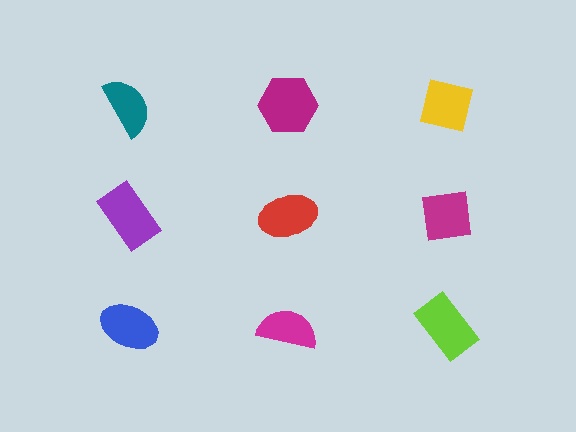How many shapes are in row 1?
3 shapes.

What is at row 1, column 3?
A yellow square.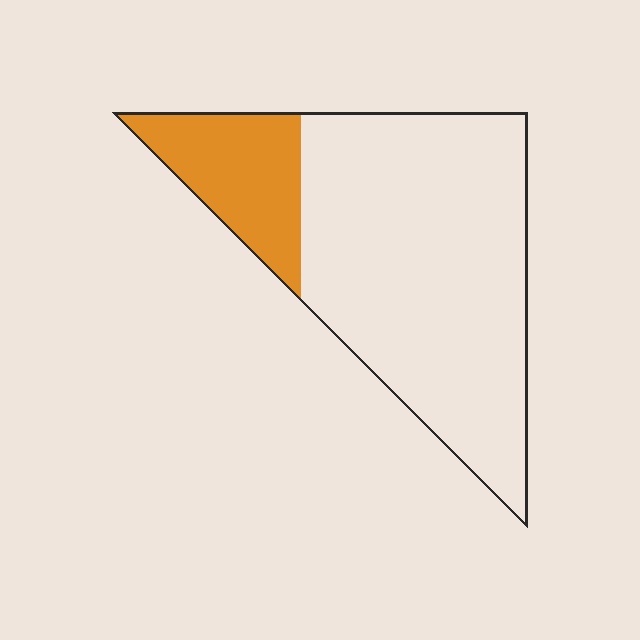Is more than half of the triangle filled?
No.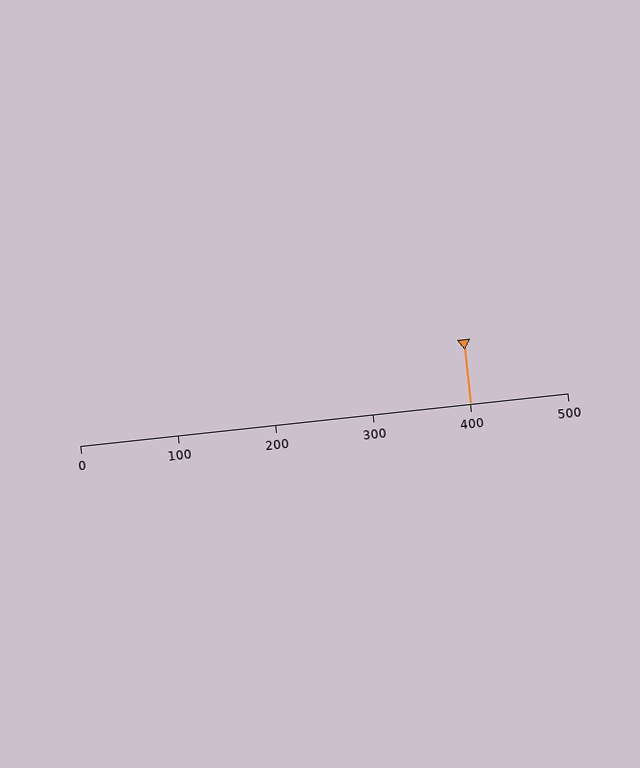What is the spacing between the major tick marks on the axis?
The major ticks are spaced 100 apart.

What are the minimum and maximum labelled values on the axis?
The axis runs from 0 to 500.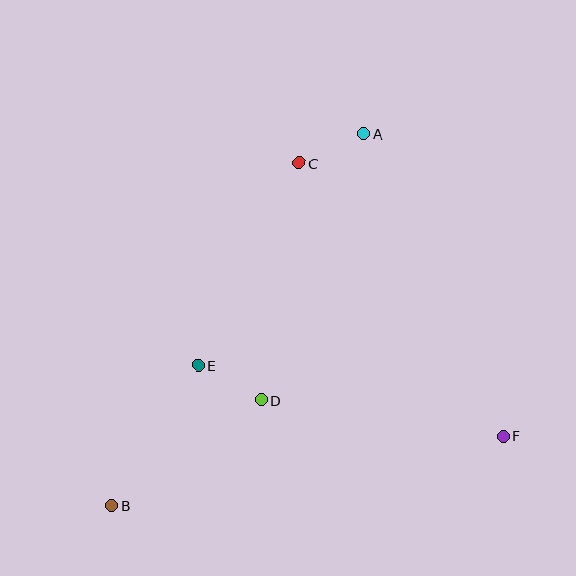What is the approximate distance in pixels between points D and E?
The distance between D and E is approximately 72 pixels.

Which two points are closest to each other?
Points A and C are closest to each other.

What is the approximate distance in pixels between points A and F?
The distance between A and F is approximately 333 pixels.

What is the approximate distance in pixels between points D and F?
The distance between D and F is approximately 245 pixels.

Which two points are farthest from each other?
Points A and B are farthest from each other.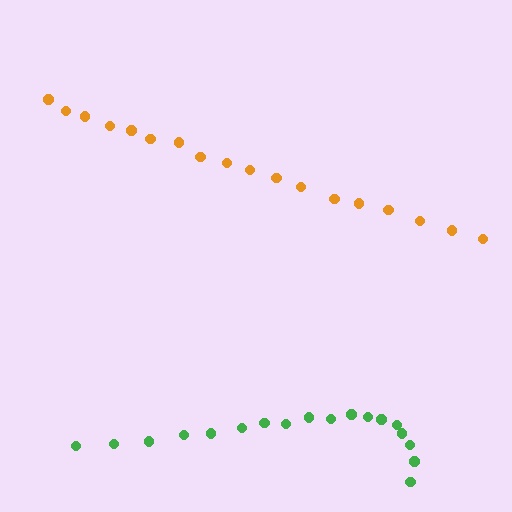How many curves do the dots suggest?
There are 2 distinct paths.